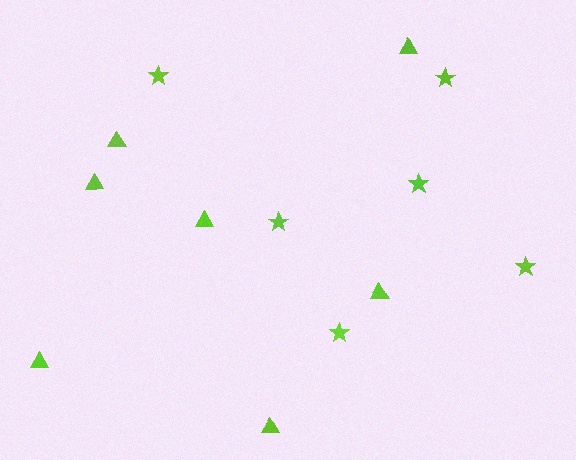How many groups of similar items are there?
There are 2 groups: one group of triangles (7) and one group of stars (6).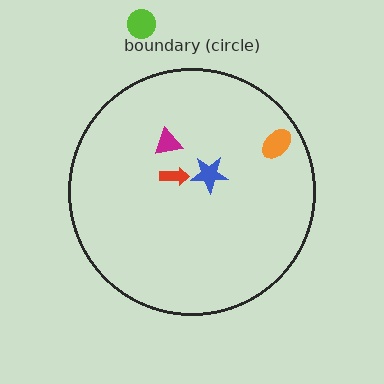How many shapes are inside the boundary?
4 inside, 1 outside.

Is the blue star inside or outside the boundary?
Inside.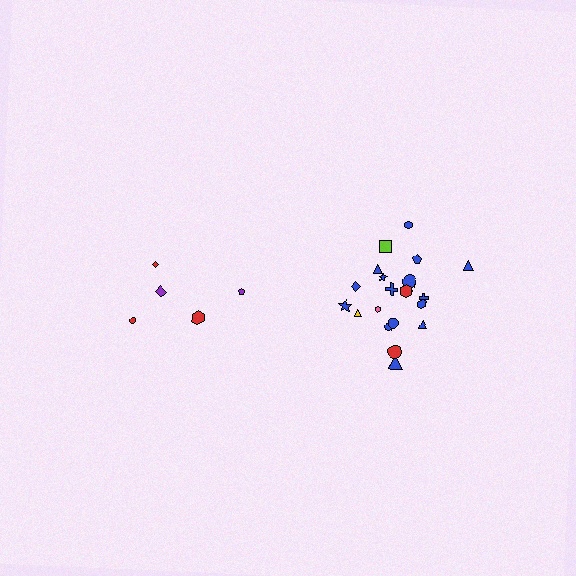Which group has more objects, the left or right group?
The right group.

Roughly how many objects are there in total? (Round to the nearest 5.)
Roughly 25 objects in total.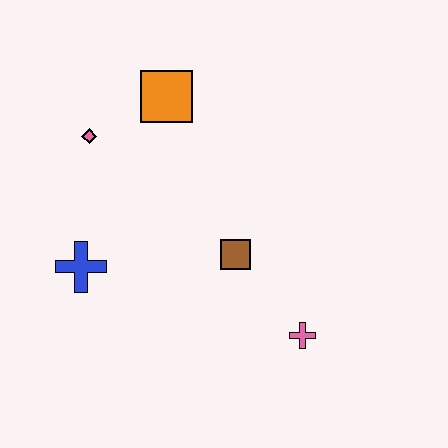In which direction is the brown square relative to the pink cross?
The brown square is above the pink cross.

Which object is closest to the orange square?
The pink diamond is closest to the orange square.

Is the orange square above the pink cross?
Yes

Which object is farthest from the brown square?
The pink diamond is farthest from the brown square.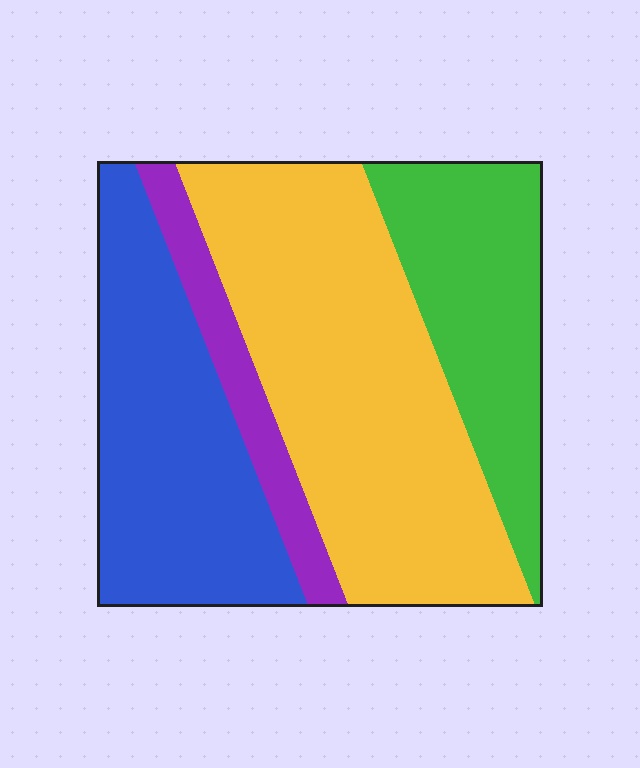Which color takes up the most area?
Yellow, at roughly 40%.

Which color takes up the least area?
Purple, at roughly 10%.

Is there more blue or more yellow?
Yellow.